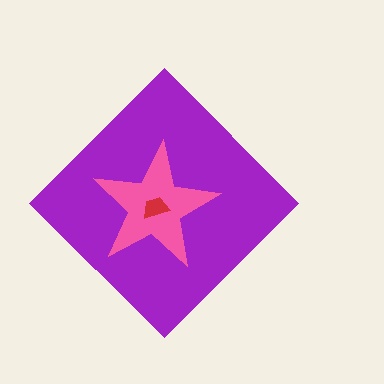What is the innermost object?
The red trapezoid.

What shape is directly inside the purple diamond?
The pink star.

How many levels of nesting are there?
3.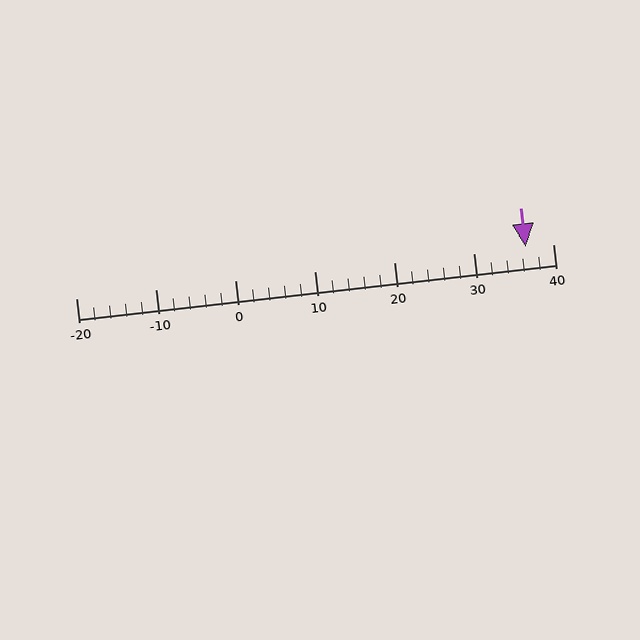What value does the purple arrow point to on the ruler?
The purple arrow points to approximately 37.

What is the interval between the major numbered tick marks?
The major tick marks are spaced 10 units apart.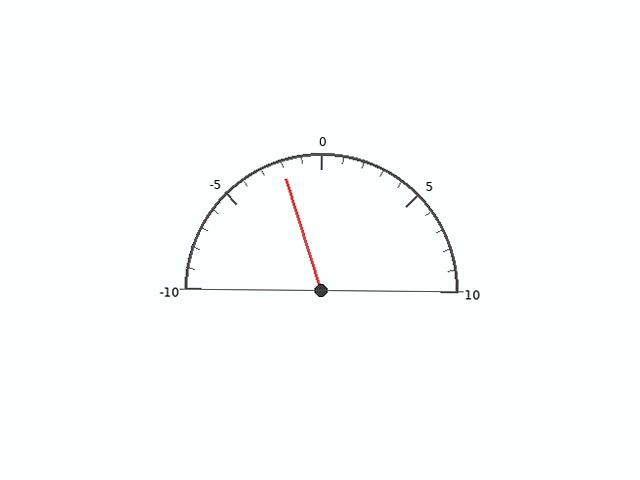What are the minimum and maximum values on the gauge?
The gauge ranges from -10 to 10.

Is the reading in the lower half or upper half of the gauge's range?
The reading is in the lower half of the range (-10 to 10).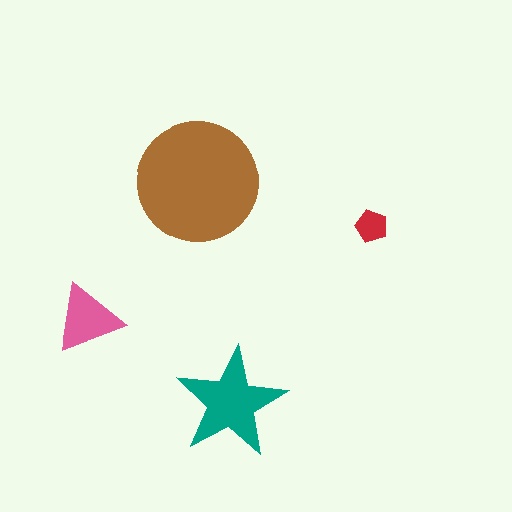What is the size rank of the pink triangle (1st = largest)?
3rd.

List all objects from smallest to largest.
The red pentagon, the pink triangle, the teal star, the brown circle.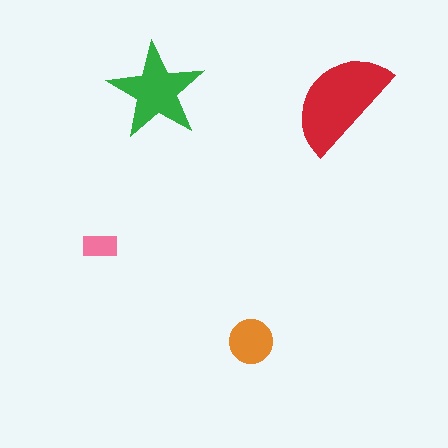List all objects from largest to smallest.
The red semicircle, the green star, the orange circle, the pink rectangle.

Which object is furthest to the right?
The red semicircle is rightmost.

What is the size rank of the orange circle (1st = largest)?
3rd.